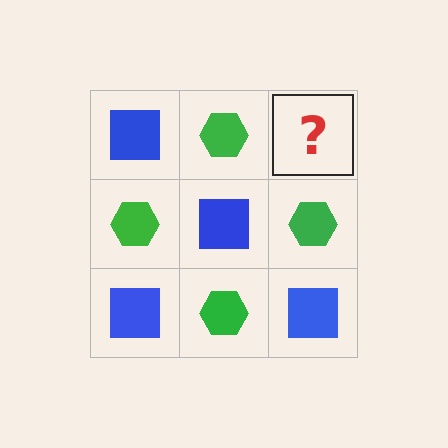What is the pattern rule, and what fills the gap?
The rule is that it alternates blue square and green hexagon in a checkerboard pattern. The gap should be filled with a blue square.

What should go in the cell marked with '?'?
The missing cell should contain a blue square.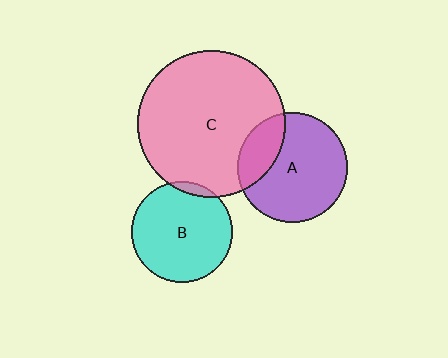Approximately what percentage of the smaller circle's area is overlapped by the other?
Approximately 25%.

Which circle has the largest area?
Circle C (pink).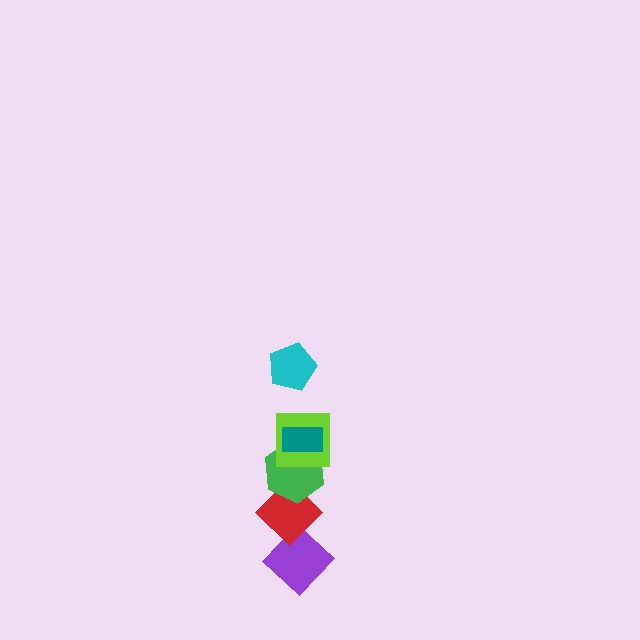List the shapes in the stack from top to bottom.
From top to bottom: the cyan pentagon, the teal rectangle, the lime square, the green hexagon, the red diamond, the purple diamond.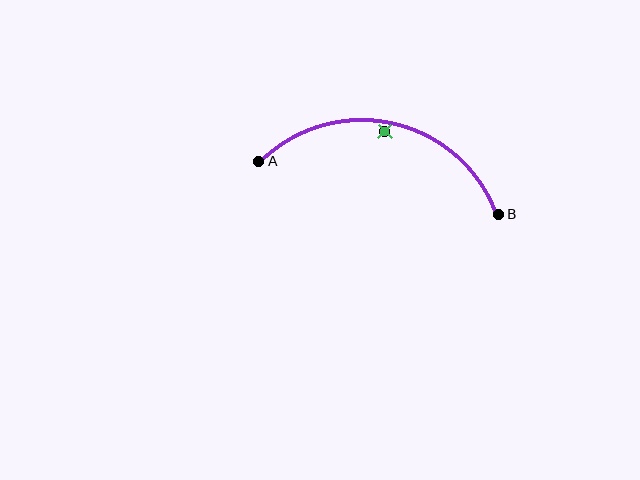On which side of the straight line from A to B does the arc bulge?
The arc bulges above the straight line connecting A and B.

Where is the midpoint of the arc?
The arc midpoint is the point on the curve farthest from the straight line joining A and B. It sits above that line.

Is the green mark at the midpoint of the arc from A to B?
No — the green mark does not lie on the arc at all. It sits slightly inside the curve.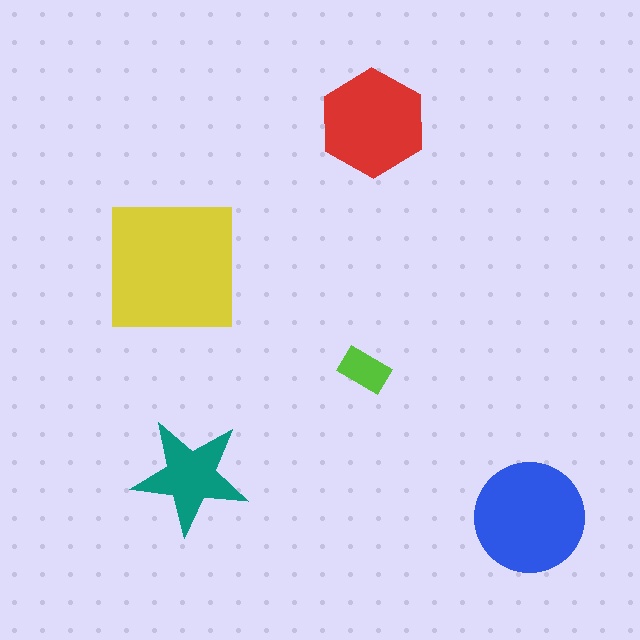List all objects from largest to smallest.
The yellow square, the blue circle, the red hexagon, the teal star, the lime rectangle.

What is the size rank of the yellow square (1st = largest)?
1st.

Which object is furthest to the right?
The blue circle is rightmost.